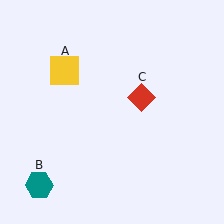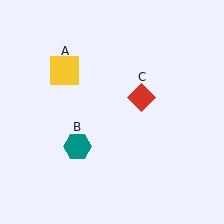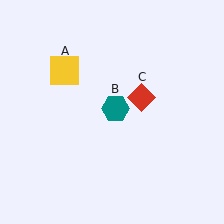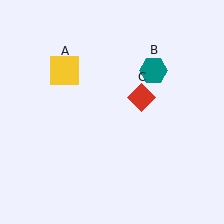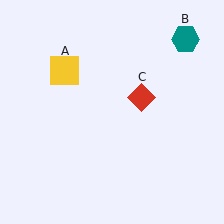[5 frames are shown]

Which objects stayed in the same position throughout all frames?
Yellow square (object A) and red diamond (object C) remained stationary.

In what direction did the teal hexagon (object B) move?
The teal hexagon (object B) moved up and to the right.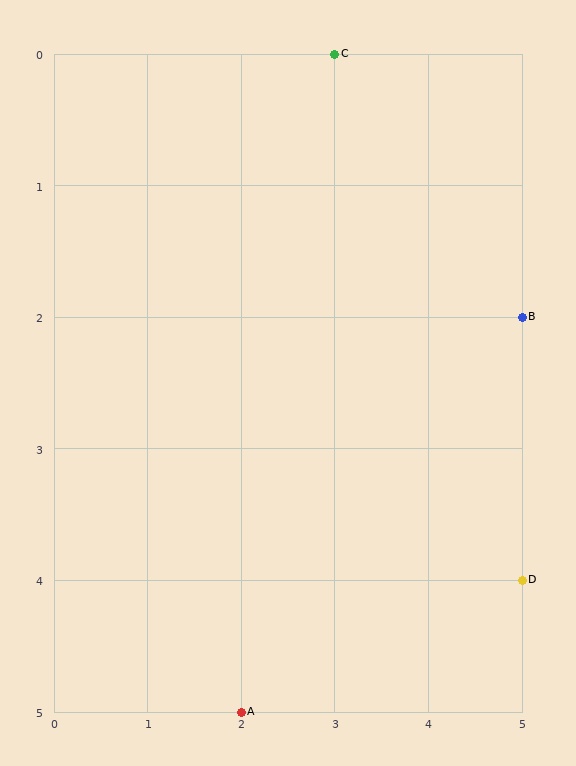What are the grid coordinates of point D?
Point D is at grid coordinates (5, 4).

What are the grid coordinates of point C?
Point C is at grid coordinates (3, 0).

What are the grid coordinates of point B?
Point B is at grid coordinates (5, 2).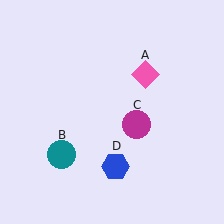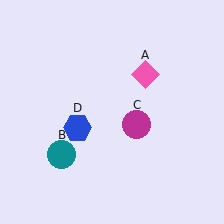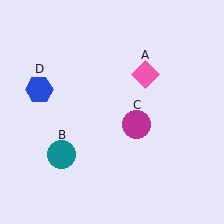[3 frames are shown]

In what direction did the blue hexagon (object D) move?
The blue hexagon (object D) moved up and to the left.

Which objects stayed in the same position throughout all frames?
Pink diamond (object A) and teal circle (object B) and magenta circle (object C) remained stationary.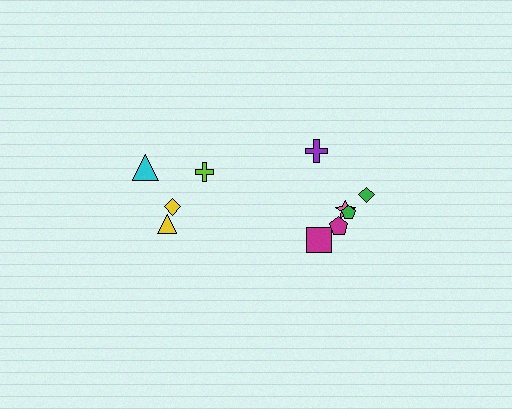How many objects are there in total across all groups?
There are 10 objects.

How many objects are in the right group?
There are 6 objects.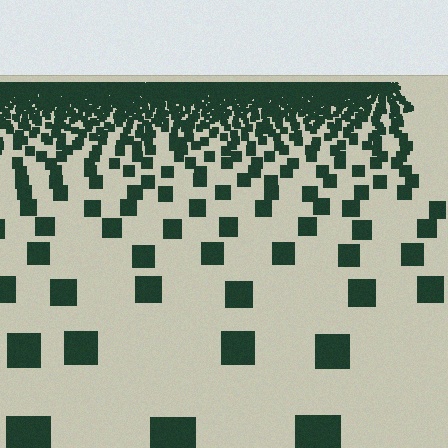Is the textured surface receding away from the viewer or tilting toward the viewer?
The surface is receding away from the viewer. Texture elements get smaller and denser toward the top.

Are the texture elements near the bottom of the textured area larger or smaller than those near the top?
Larger. Near the bottom, elements are closer to the viewer and appear at a bigger on-screen size.